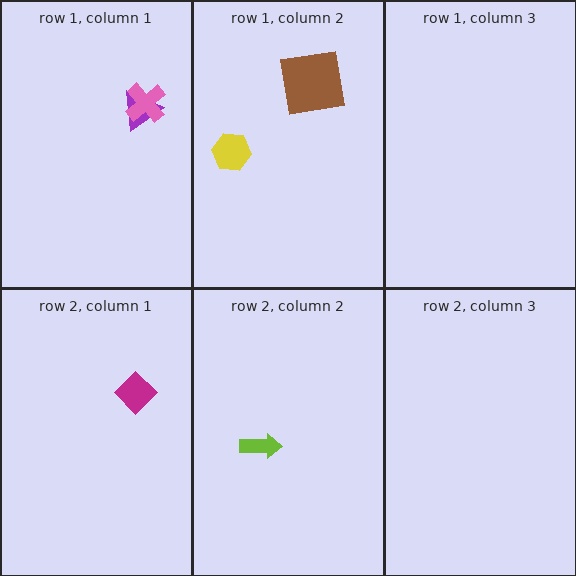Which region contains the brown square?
The row 1, column 2 region.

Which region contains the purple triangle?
The row 1, column 1 region.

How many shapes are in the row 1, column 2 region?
2.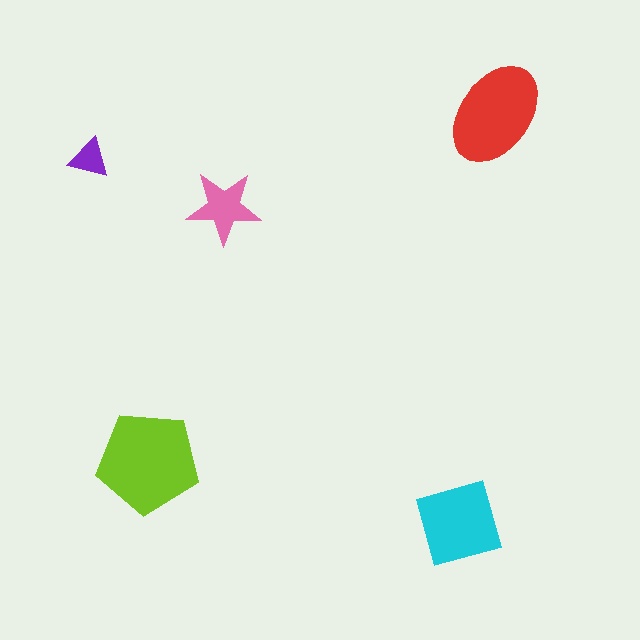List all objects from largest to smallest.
The lime pentagon, the red ellipse, the cyan diamond, the pink star, the purple triangle.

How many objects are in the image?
There are 5 objects in the image.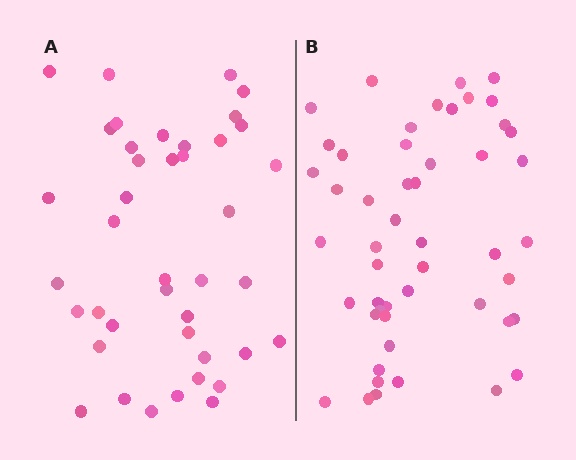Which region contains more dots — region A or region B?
Region B (the right region) has more dots.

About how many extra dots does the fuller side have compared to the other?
Region B has roughly 8 or so more dots than region A.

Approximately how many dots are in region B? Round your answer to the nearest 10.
About 50 dots.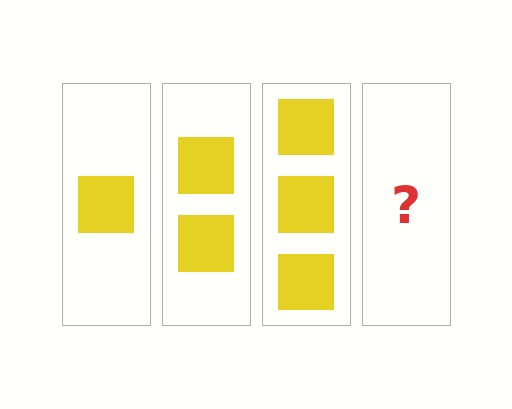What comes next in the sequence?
The next element should be 4 squares.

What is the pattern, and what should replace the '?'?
The pattern is that each step adds one more square. The '?' should be 4 squares.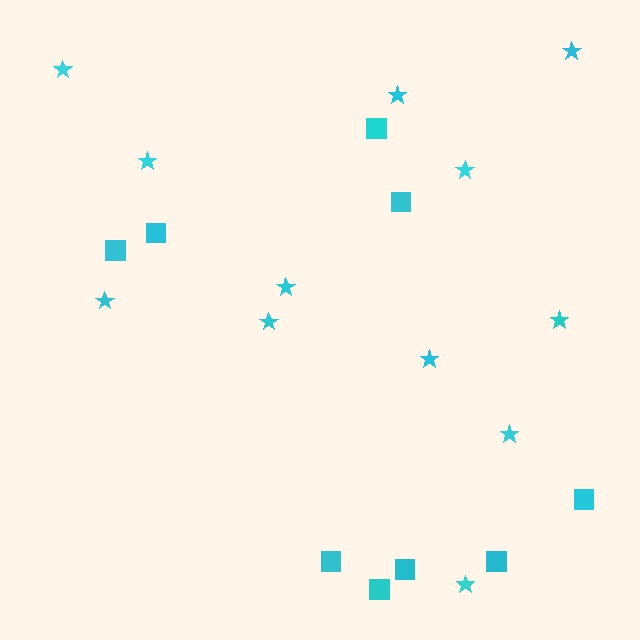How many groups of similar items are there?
There are 2 groups: one group of squares (9) and one group of stars (12).